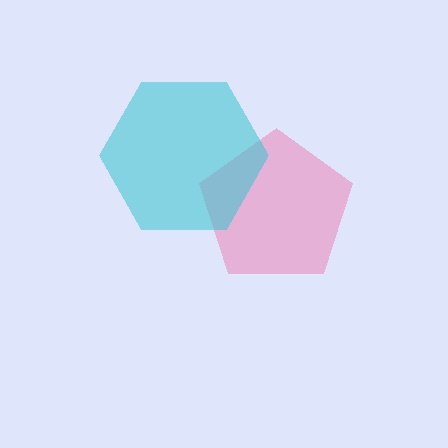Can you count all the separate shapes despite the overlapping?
Yes, there are 2 separate shapes.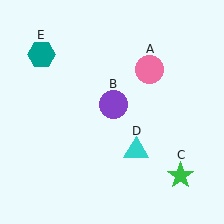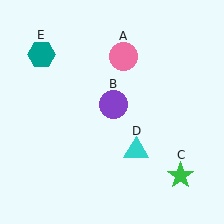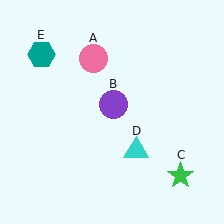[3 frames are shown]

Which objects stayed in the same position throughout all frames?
Purple circle (object B) and green star (object C) and cyan triangle (object D) and teal hexagon (object E) remained stationary.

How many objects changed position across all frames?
1 object changed position: pink circle (object A).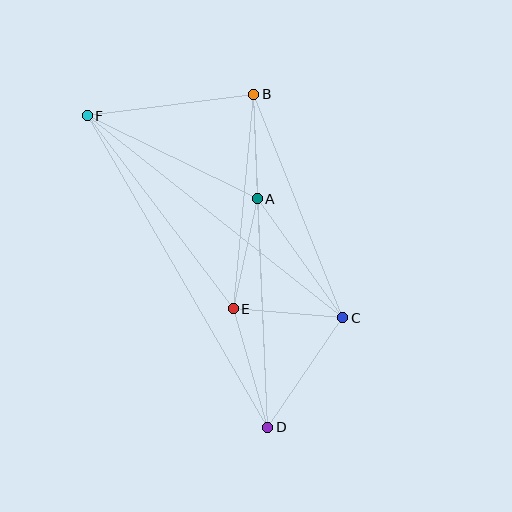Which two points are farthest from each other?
Points D and F are farthest from each other.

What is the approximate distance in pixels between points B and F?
The distance between B and F is approximately 168 pixels.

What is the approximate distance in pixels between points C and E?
The distance between C and E is approximately 110 pixels.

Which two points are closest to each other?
Points A and B are closest to each other.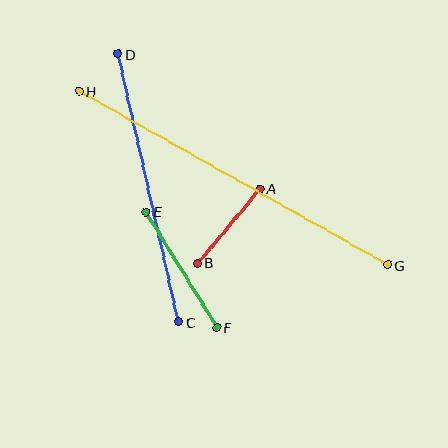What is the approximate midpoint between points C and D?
The midpoint is at approximately (148, 188) pixels.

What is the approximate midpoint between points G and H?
The midpoint is at approximately (233, 178) pixels.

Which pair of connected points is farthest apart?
Points G and H are farthest apart.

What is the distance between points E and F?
The distance is approximately 135 pixels.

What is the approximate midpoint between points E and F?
The midpoint is at approximately (181, 270) pixels.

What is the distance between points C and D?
The distance is approximately 274 pixels.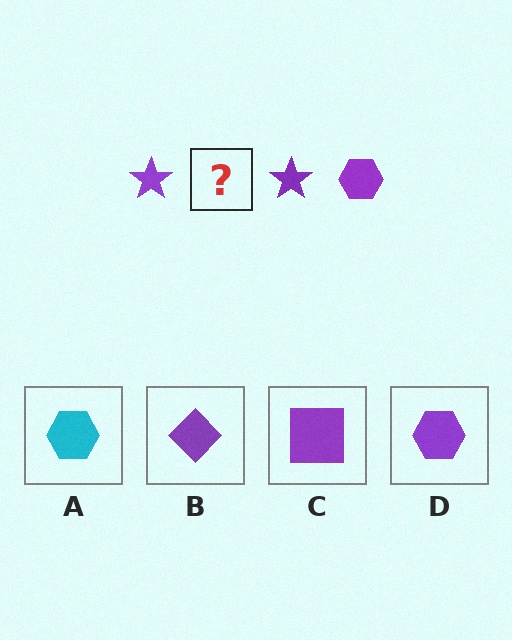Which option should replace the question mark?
Option D.